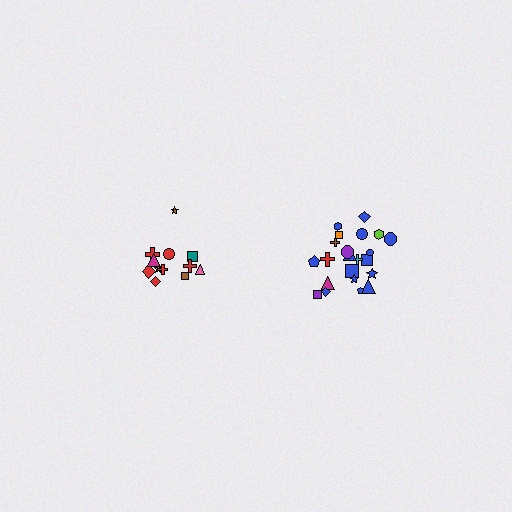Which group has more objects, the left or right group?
The right group.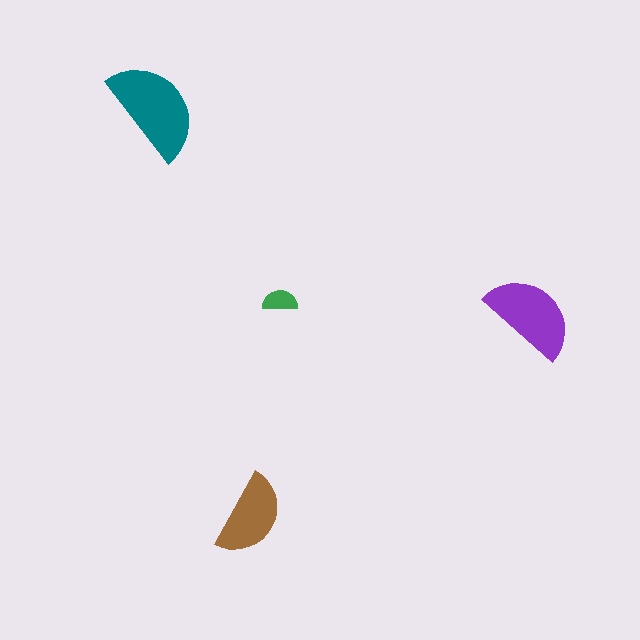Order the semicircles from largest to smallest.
the teal one, the purple one, the brown one, the green one.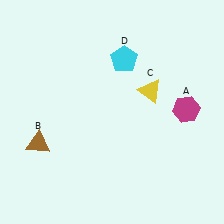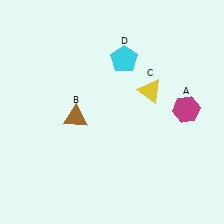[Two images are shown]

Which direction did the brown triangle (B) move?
The brown triangle (B) moved right.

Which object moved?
The brown triangle (B) moved right.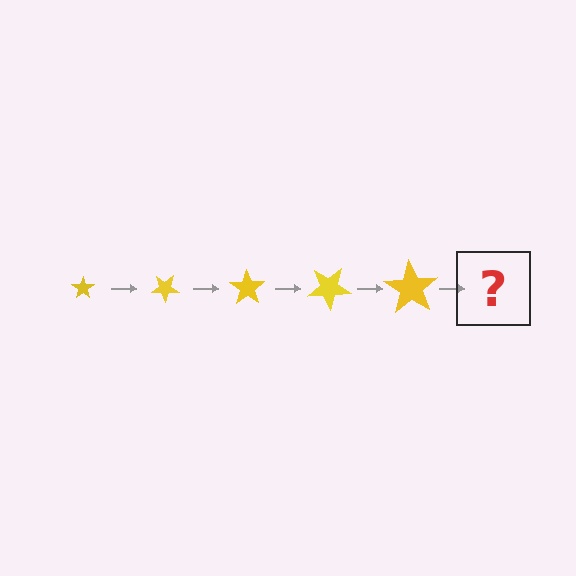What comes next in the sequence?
The next element should be a star, larger than the previous one and rotated 175 degrees from the start.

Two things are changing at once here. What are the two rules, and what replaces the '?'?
The two rules are that the star grows larger each step and it rotates 35 degrees each step. The '?' should be a star, larger than the previous one and rotated 175 degrees from the start.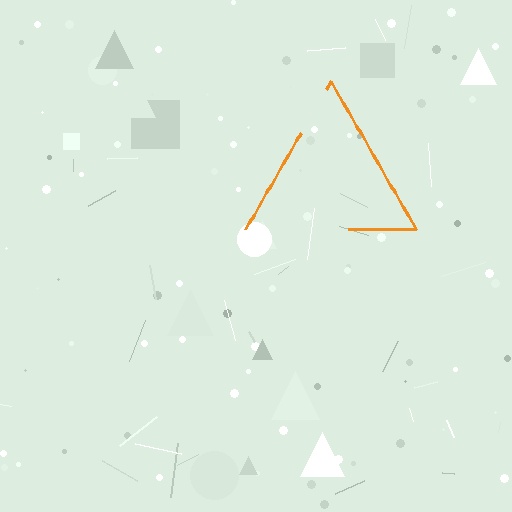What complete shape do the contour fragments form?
The contour fragments form a triangle.